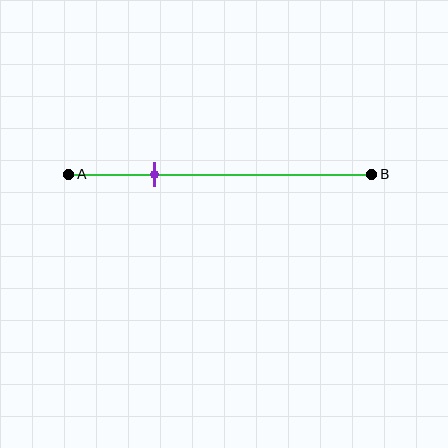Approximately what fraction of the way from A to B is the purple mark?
The purple mark is approximately 30% of the way from A to B.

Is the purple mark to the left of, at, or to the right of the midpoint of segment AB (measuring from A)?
The purple mark is to the left of the midpoint of segment AB.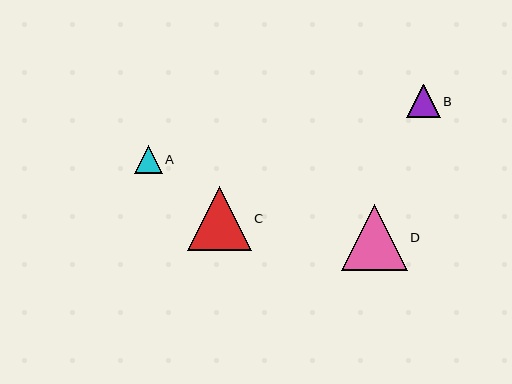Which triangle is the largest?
Triangle D is the largest with a size of approximately 66 pixels.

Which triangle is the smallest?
Triangle A is the smallest with a size of approximately 28 pixels.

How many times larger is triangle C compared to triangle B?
Triangle C is approximately 1.9 times the size of triangle B.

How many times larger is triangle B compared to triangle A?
Triangle B is approximately 1.2 times the size of triangle A.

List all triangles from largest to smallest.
From largest to smallest: D, C, B, A.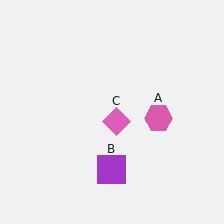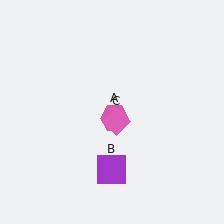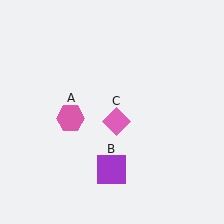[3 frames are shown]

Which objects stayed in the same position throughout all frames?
Purple square (object B) and pink diamond (object C) remained stationary.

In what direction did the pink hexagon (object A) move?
The pink hexagon (object A) moved left.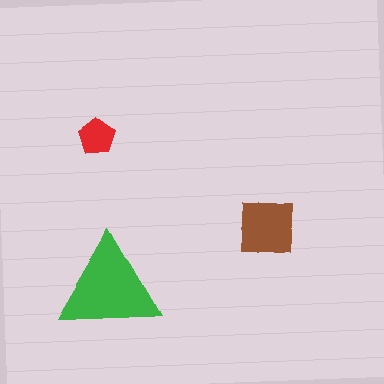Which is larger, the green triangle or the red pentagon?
The green triangle.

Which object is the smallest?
The red pentagon.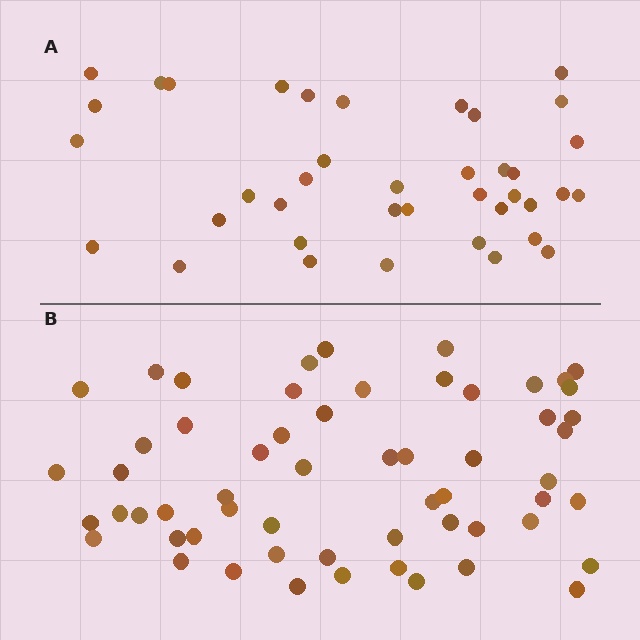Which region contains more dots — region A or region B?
Region B (the bottom region) has more dots.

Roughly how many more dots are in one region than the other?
Region B has approximately 20 more dots than region A.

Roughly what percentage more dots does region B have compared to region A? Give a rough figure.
About 50% more.